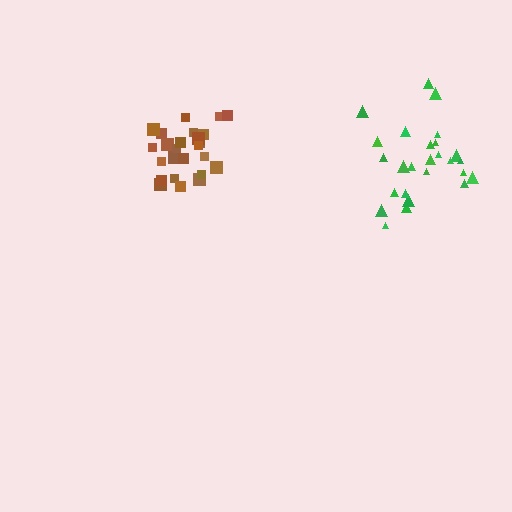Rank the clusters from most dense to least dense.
brown, green.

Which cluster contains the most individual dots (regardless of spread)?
Green (26).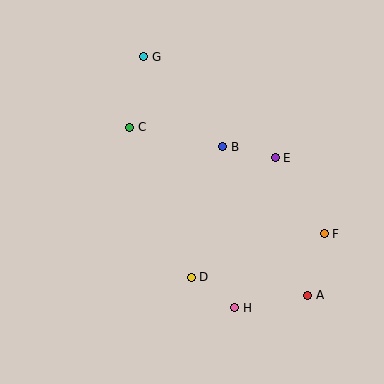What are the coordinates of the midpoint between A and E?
The midpoint between A and E is at (292, 226).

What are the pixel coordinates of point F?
Point F is at (324, 234).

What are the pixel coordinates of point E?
Point E is at (275, 158).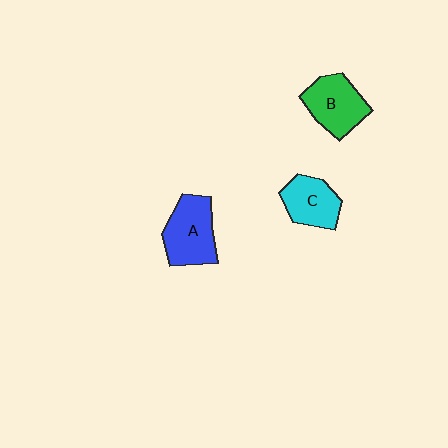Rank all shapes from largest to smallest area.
From largest to smallest: A (blue), B (green), C (cyan).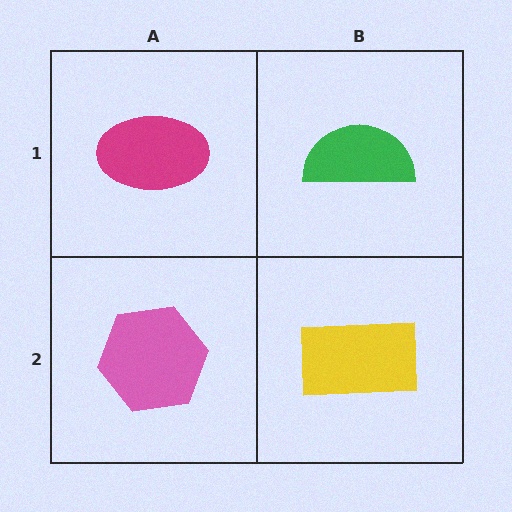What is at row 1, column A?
A magenta ellipse.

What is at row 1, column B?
A green semicircle.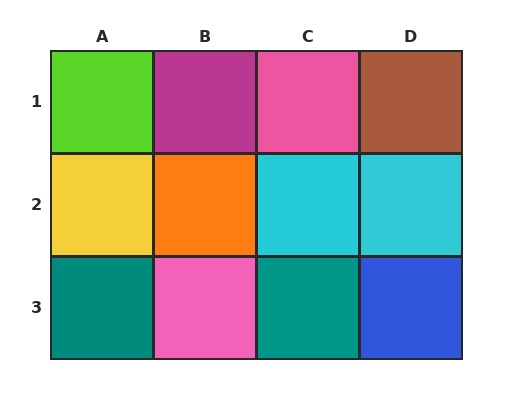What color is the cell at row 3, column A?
Teal.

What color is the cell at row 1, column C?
Pink.